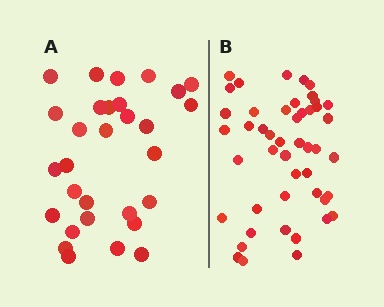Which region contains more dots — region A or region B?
Region B (the right region) has more dots.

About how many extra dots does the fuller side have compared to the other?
Region B has approximately 15 more dots than region A.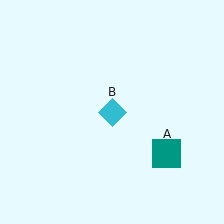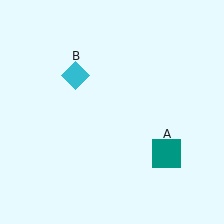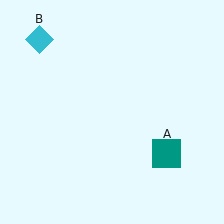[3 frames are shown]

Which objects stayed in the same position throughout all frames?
Teal square (object A) remained stationary.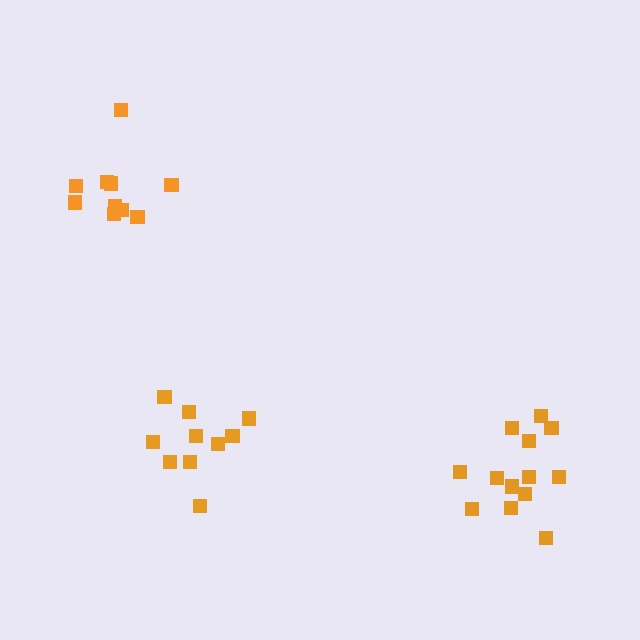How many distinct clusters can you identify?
There are 3 distinct clusters.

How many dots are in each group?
Group 1: 10 dots, Group 2: 10 dots, Group 3: 13 dots (33 total).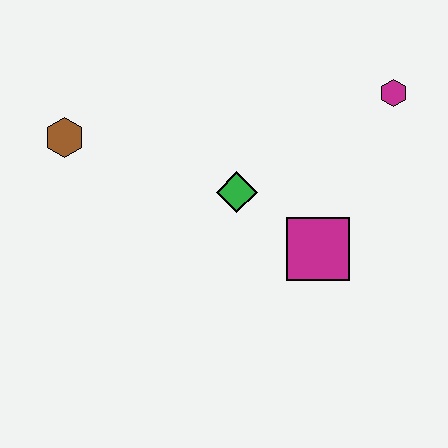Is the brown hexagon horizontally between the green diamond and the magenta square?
No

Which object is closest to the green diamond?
The magenta square is closest to the green diamond.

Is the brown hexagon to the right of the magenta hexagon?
No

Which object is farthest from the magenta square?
The brown hexagon is farthest from the magenta square.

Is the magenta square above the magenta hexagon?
No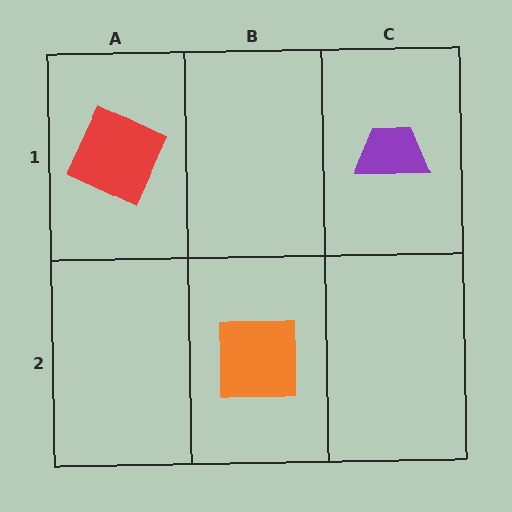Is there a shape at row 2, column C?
No, that cell is empty.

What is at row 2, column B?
An orange square.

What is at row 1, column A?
A red square.